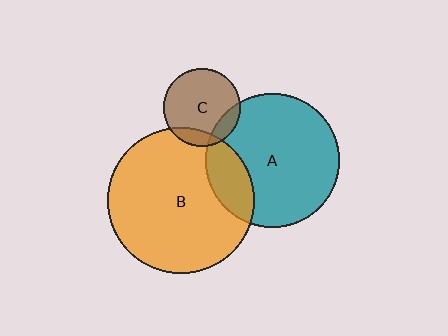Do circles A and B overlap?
Yes.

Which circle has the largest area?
Circle B (orange).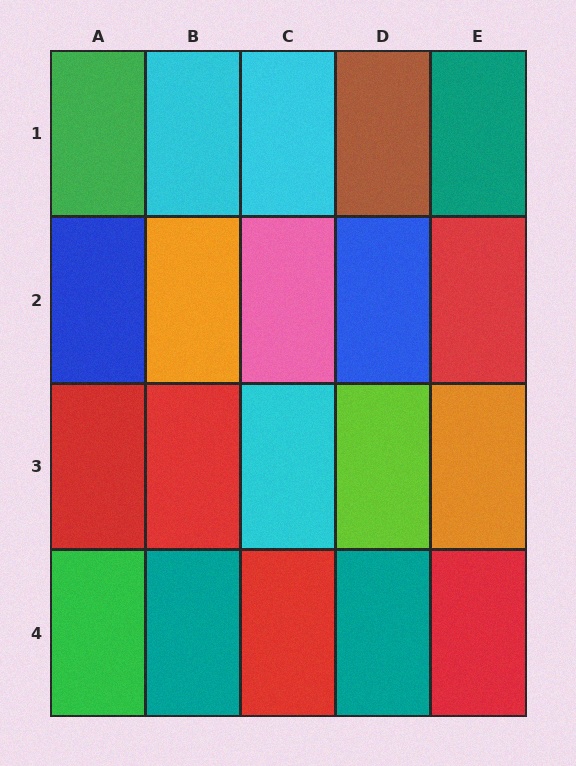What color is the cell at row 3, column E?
Orange.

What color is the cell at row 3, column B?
Red.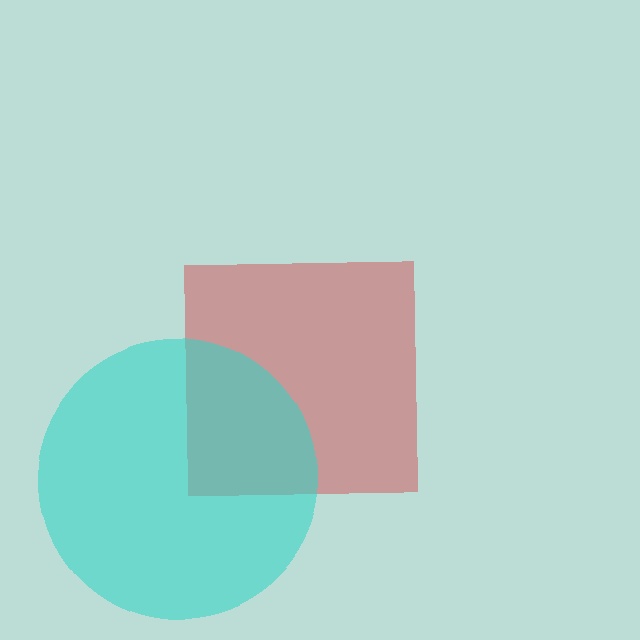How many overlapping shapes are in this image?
There are 2 overlapping shapes in the image.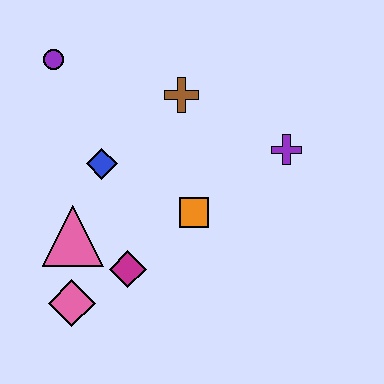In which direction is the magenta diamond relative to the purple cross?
The magenta diamond is to the left of the purple cross.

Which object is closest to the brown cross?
The blue diamond is closest to the brown cross.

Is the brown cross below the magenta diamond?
No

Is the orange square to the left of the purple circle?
No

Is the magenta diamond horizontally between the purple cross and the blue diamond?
Yes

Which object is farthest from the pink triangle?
The purple cross is farthest from the pink triangle.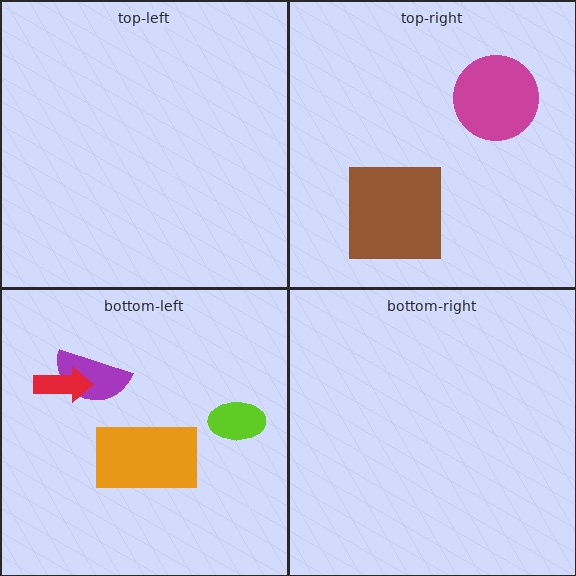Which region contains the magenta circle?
The top-right region.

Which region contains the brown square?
The top-right region.